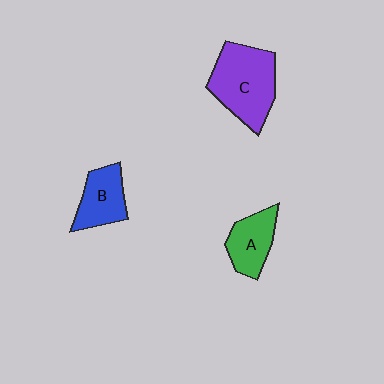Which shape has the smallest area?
Shape A (green).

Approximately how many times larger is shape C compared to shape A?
Approximately 1.7 times.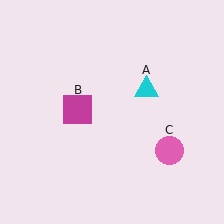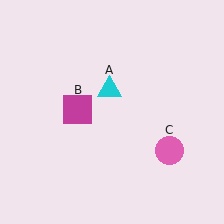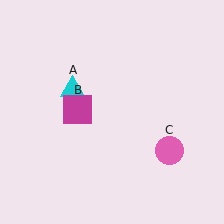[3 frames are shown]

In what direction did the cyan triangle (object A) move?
The cyan triangle (object A) moved left.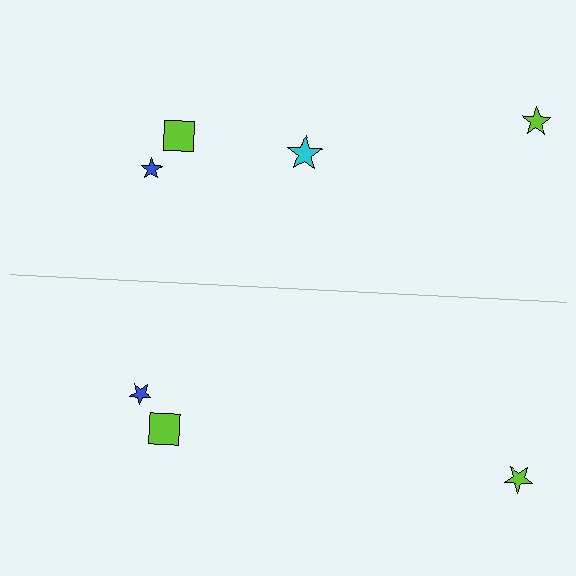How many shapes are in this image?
There are 7 shapes in this image.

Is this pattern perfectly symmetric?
No, the pattern is not perfectly symmetric. A cyan star is missing from the bottom side.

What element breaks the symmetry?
A cyan star is missing from the bottom side.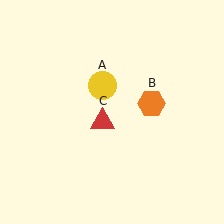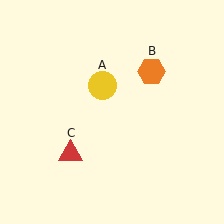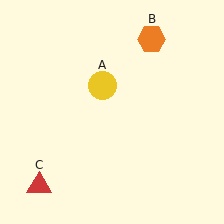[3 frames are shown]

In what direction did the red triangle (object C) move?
The red triangle (object C) moved down and to the left.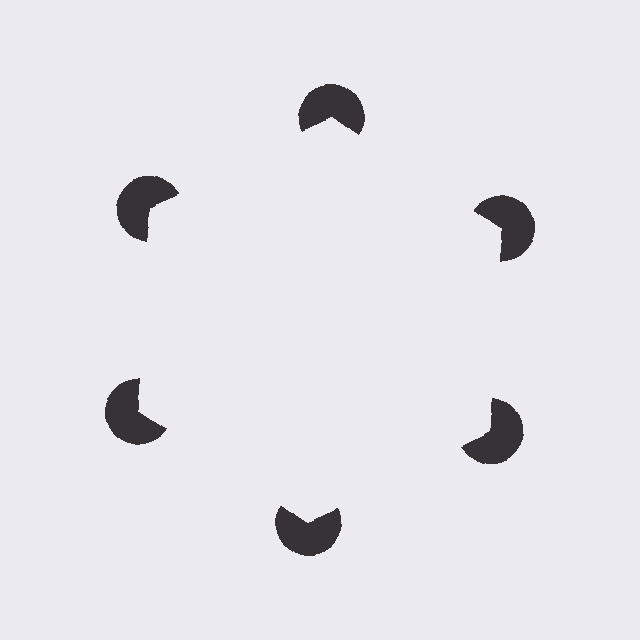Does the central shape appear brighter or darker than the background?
It typically appears slightly brighter than the background, even though no actual brightness change is drawn.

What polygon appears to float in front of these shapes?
An illusory hexagon — its edges are inferred from the aligned wedge cuts in the pac-man discs, not physically drawn.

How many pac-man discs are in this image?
There are 6 — one at each vertex of the illusory hexagon.